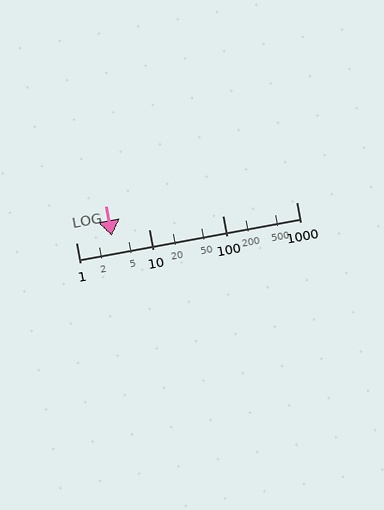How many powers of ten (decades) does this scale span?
The scale spans 3 decades, from 1 to 1000.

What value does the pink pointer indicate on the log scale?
The pointer indicates approximately 3.1.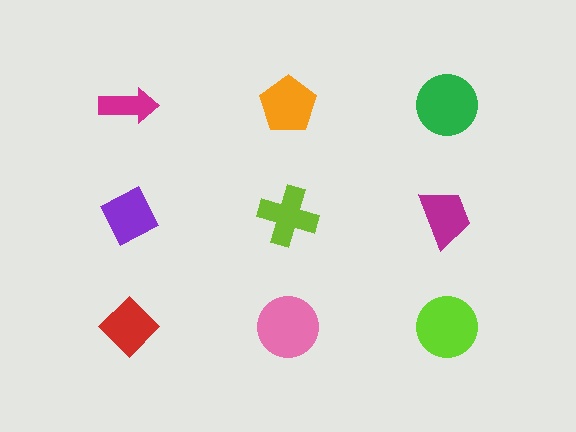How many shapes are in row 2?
3 shapes.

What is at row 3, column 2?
A pink circle.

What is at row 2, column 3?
A magenta trapezoid.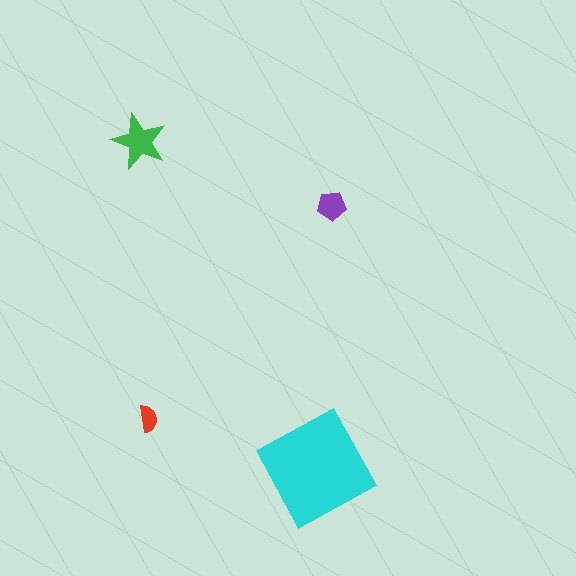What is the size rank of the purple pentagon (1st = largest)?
3rd.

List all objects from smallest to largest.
The red semicircle, the purple pentagon, the green star, the cyan diamond.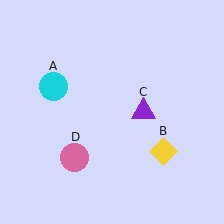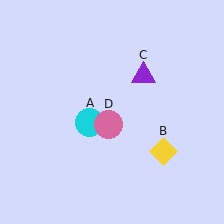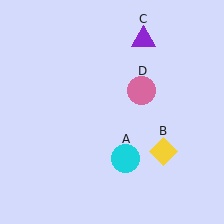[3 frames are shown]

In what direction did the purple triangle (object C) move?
The purple triangle (object C) moved up.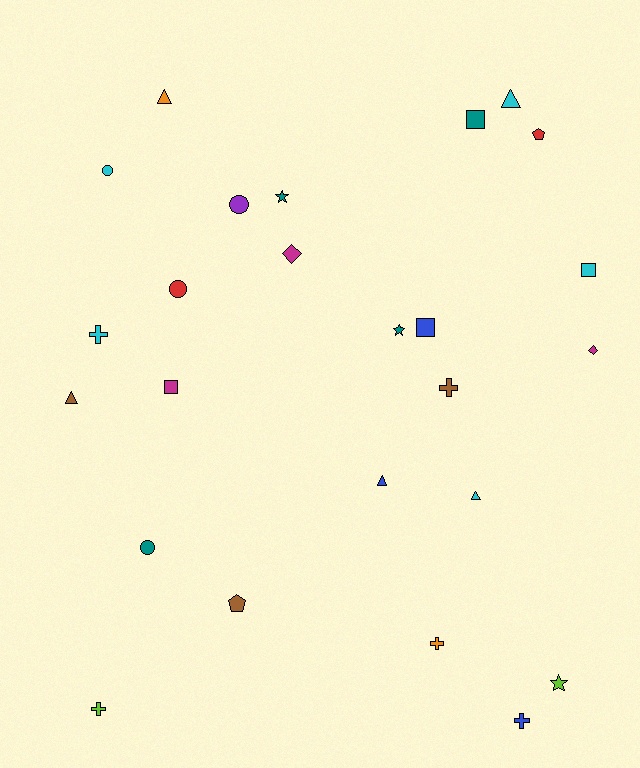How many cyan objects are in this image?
There are 5 cyan objects.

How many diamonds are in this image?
There are 2 diamonds.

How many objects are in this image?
There are 25 objects.